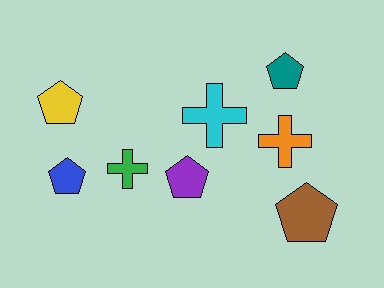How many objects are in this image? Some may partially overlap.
There are 8 objects.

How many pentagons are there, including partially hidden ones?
There are 5 pentagons.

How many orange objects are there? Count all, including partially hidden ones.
There is 1 orange object.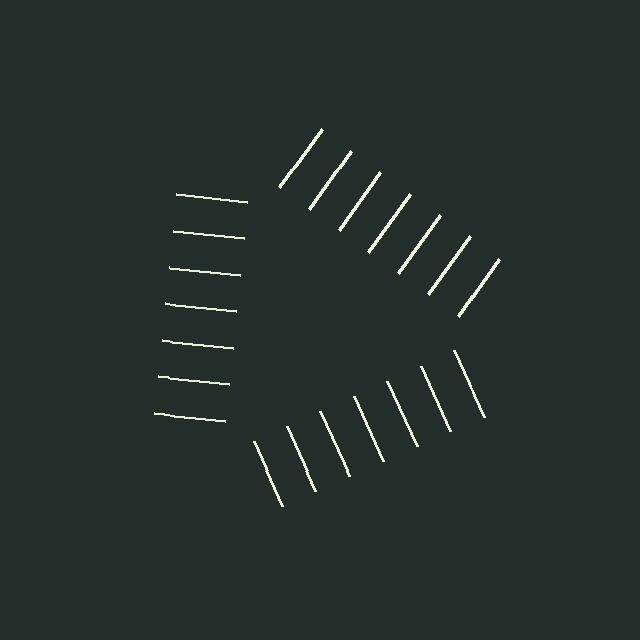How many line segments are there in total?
21 — 7 along each of the 3 edges.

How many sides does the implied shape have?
3 sides — the line-ends trace a triangle.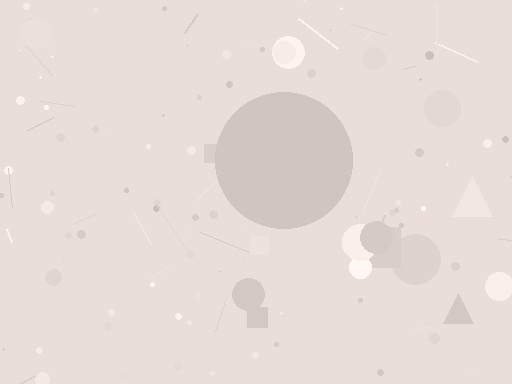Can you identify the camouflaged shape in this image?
The camouflaged shape is a circle.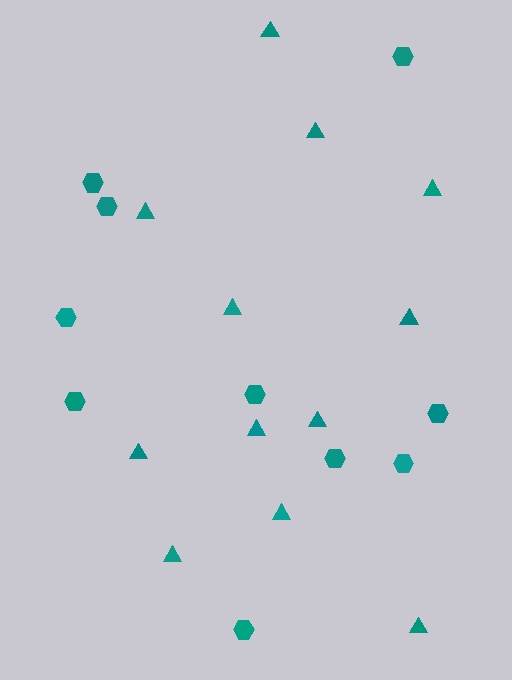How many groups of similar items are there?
There are 2 groups: one group of hexagons (10) and one group of triangles (12).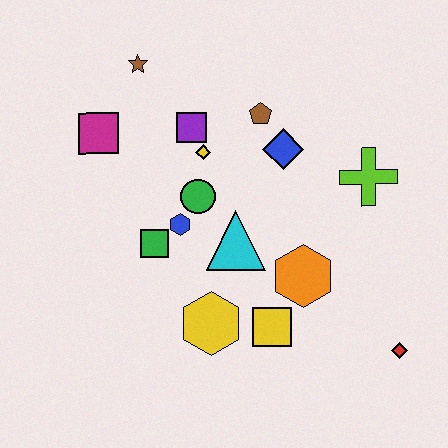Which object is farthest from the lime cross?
The magenta square is farthest from the lime cross.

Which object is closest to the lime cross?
The blue diamond is closest to the lime cross.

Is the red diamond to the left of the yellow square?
No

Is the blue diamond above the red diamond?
Yes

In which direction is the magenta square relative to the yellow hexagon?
The magenta square is above the yellow hexagon.